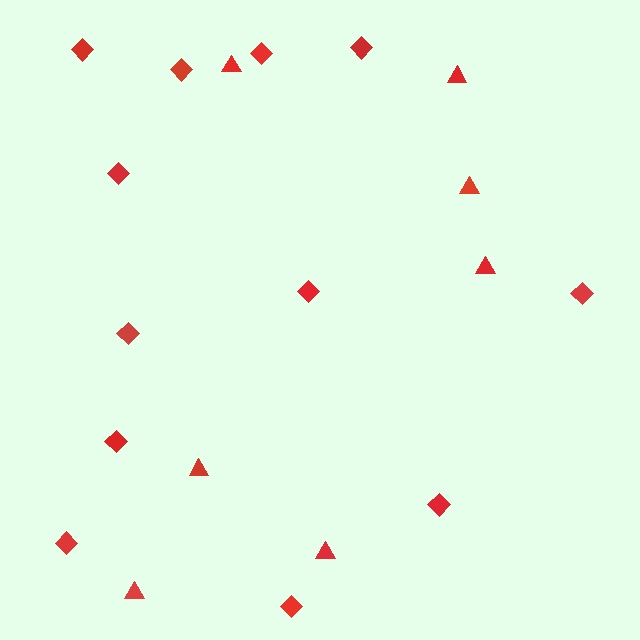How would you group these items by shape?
There are 2 groups: one group of diamonds (12) and one group of triangles (7).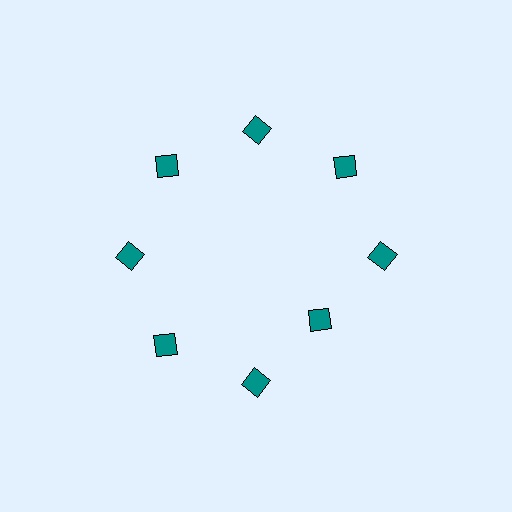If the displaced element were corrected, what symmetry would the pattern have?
It would have 8-fold rotational symmetry — the pattern would map onto itself every 45 degrees.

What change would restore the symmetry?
The symmetry would be restored by moving it outward, back onto the ring so that all 8 diamonds sit at equal angles and equal distance from the center.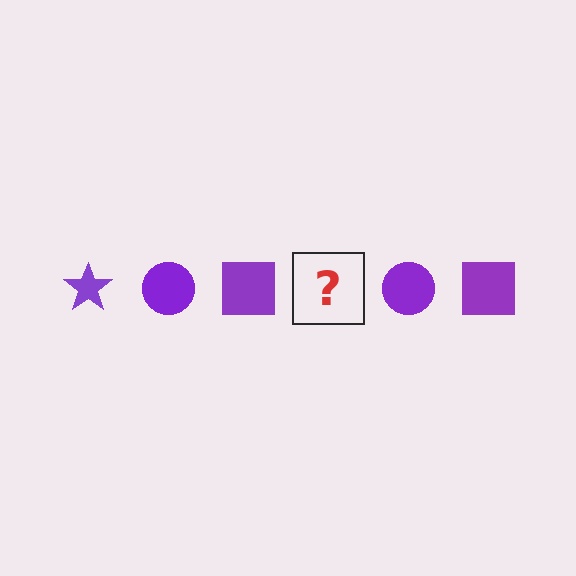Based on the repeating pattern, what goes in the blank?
The blank should be a purple star.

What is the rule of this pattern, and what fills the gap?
The rule is that the pattern cycles through star, circle, square shapes in purple. The gap should be filled with a purple star.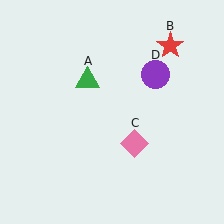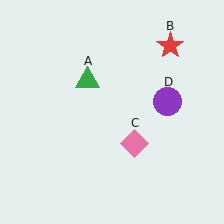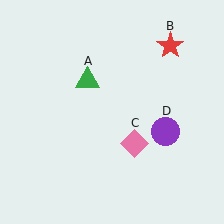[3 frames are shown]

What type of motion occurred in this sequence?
The purple circle (object D) rotated clockwise around the center of the scene.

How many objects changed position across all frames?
1 object changed position: purple circle (object D).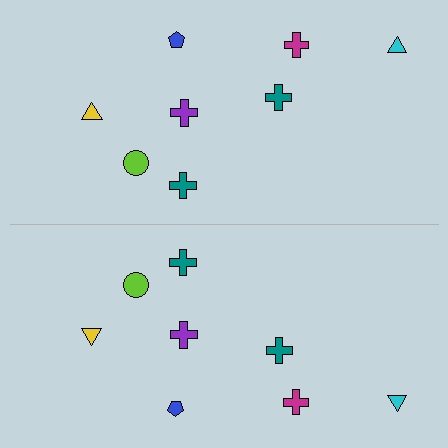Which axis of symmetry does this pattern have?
The pattern has a horizontal axis of symmetry running through the center of the image.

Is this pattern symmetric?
Yes, this pattern has bilateral (reflection) symmetry.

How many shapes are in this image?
There are 16 shapes in this image.